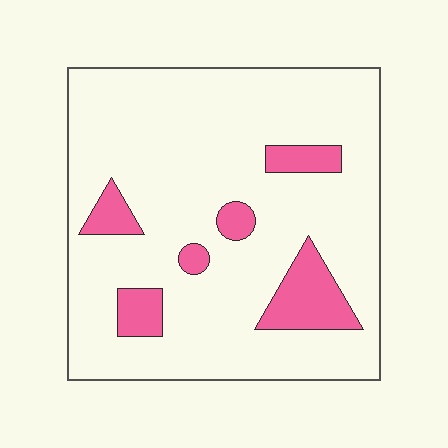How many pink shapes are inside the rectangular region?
6.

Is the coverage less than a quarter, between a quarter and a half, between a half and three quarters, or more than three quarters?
Less than a quarter.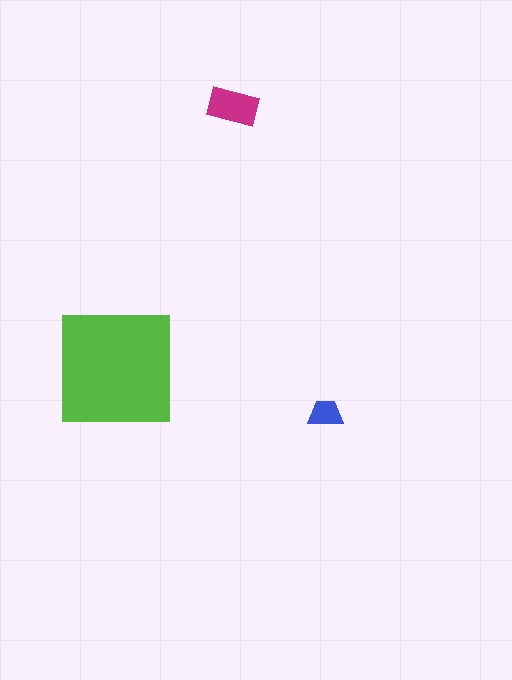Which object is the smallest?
The blue trapezoid.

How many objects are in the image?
There are 3 objects in the image.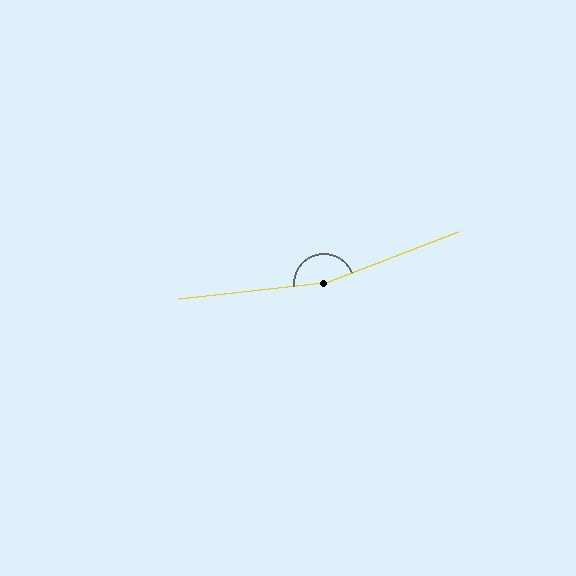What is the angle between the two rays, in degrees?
Approximately 165 degrees.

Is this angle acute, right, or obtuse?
It is obtuse.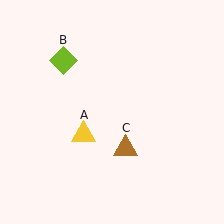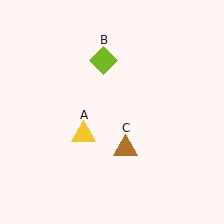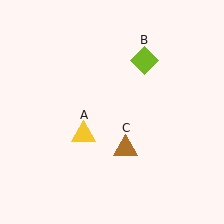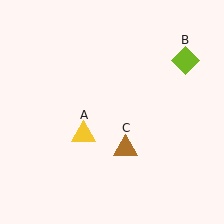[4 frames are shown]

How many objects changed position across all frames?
1 object changed position: lime diamond (object B).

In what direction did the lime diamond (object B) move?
The lime diamond (object B) moved right.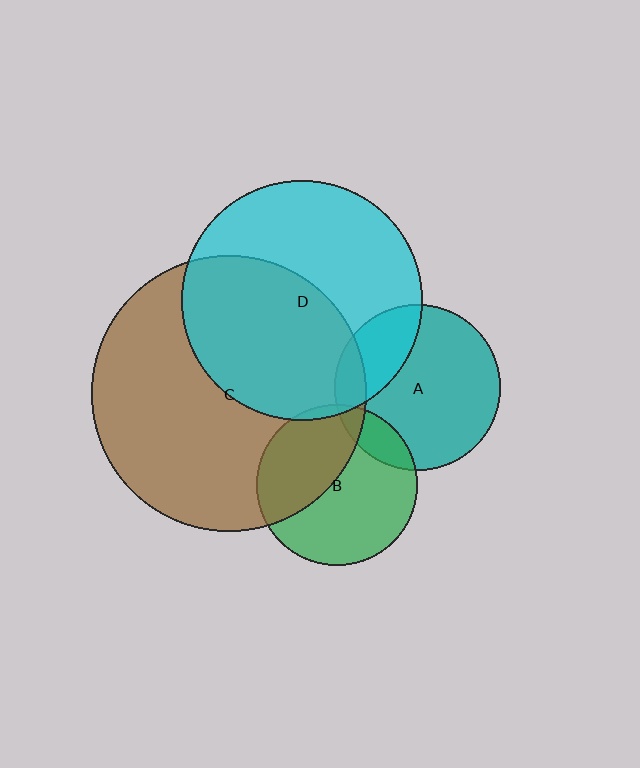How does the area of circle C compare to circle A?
Approximately 2.8 times.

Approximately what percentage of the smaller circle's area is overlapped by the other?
Approximately 10%.